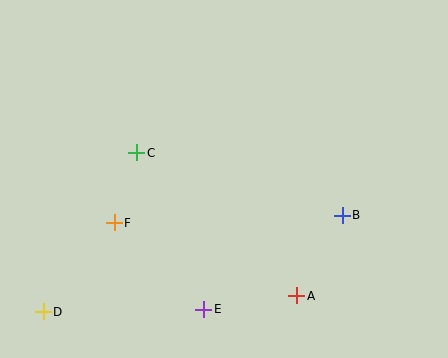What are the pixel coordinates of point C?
Point C is at (137, 153).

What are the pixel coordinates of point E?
Point E is at (204, 309).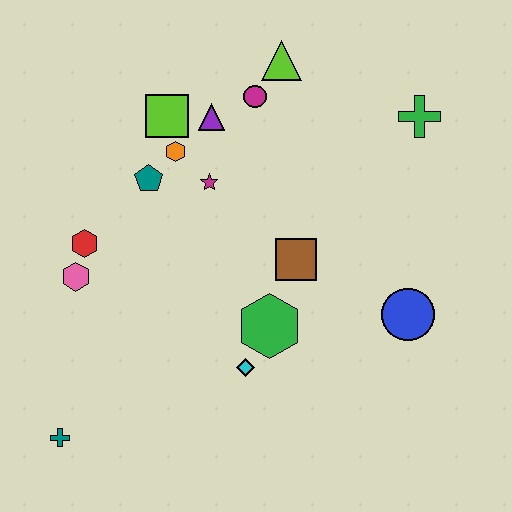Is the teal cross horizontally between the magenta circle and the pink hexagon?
No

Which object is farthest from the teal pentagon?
The blue circle is farthest from the teal pentagon.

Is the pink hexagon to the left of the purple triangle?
Yes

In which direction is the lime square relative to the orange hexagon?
The lime square is above the orange hexagon.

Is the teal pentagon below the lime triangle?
Yes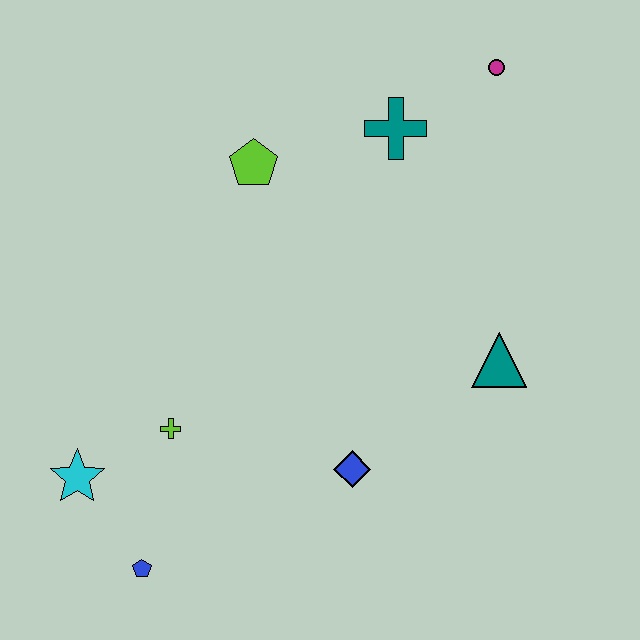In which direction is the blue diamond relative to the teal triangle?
The blue diamond is to the left of the teal triangle.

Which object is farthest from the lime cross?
The magenta circle is farthest from the lime cross.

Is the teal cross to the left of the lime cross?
No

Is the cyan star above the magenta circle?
No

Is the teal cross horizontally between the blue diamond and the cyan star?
No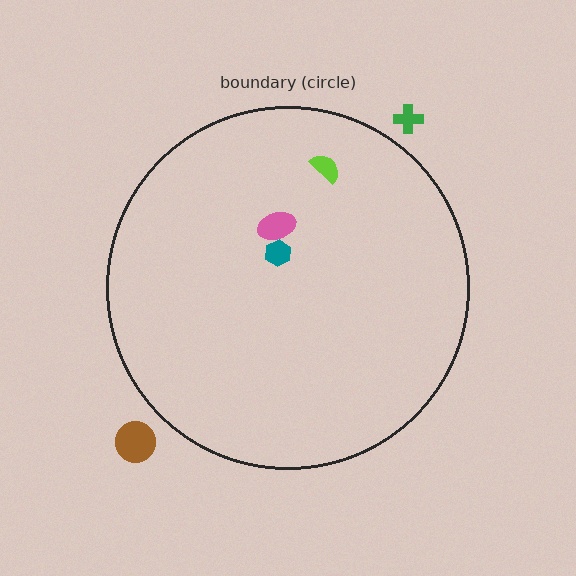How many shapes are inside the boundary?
3 inside, 2 outside.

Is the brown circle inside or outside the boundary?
Outside.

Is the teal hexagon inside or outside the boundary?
Inside.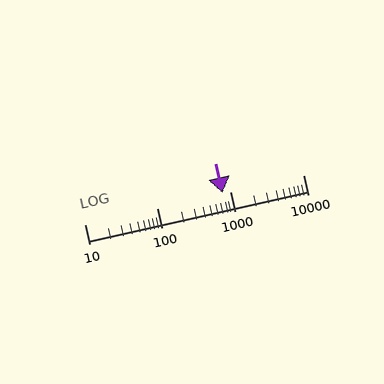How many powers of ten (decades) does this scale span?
The scale spans 3 decades, from 10 to 10000.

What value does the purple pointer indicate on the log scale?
The pointer indicates approximately 790.